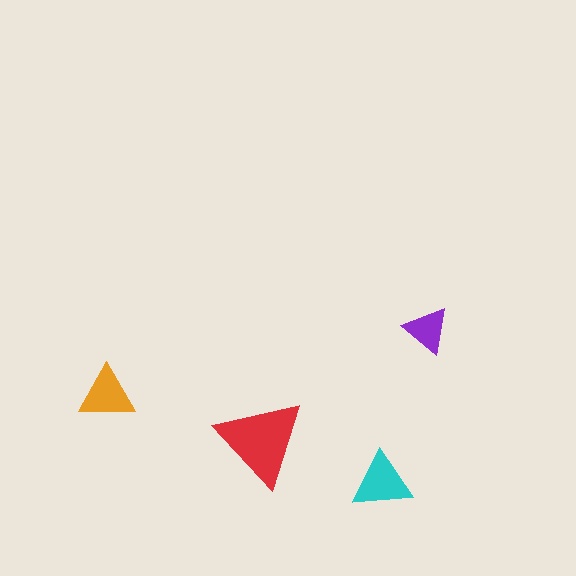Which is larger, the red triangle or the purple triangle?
The red one.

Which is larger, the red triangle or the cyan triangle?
The red one.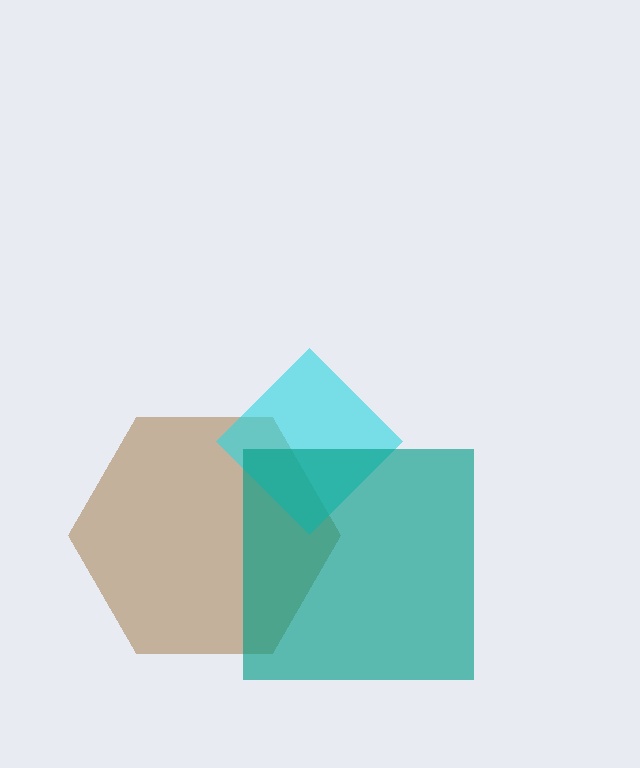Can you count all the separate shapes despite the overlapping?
Yes, there are 3 separate shapes.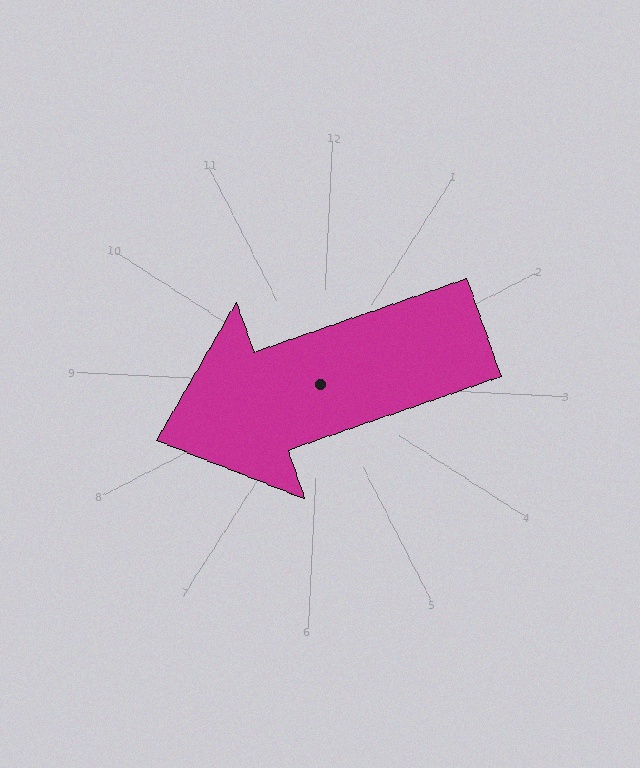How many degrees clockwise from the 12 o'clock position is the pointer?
Approximately 248 degrees.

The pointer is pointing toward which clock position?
Roughly 8 o'clock.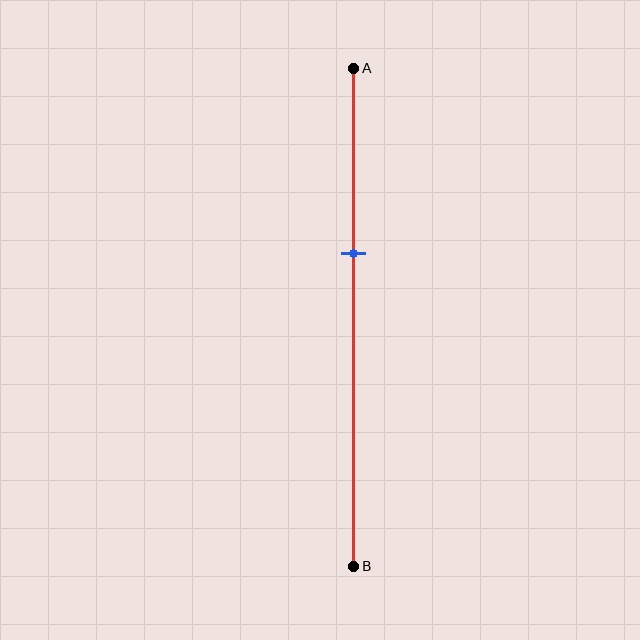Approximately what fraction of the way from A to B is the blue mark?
The blue mark is approximately 35% of the way from A to B.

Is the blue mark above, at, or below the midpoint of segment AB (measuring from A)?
The blue mark is above the midpoint of segment AB.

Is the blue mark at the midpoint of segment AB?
No, the mark is at about 35% from A, not at the 50% midpoint.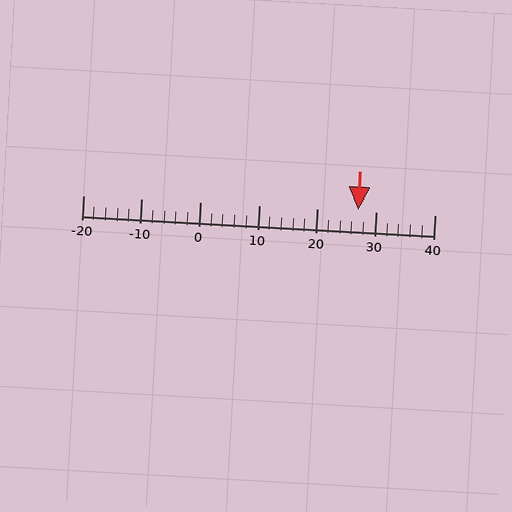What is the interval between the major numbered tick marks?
The major tick marks are spaced 10 units apart.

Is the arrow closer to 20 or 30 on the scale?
The arrow is closer to 30.